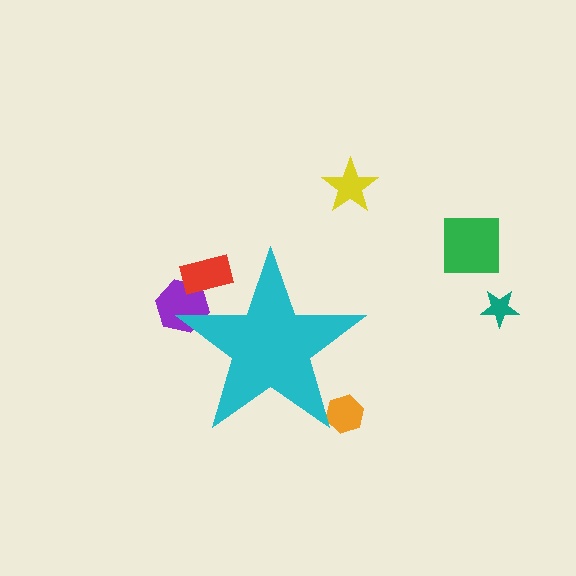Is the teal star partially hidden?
No, the teal star is fully visible.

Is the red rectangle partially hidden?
Yes, the red rectangle is partially hidden behind the cyan star.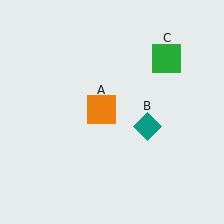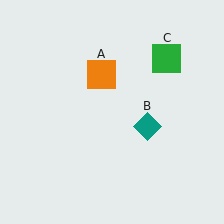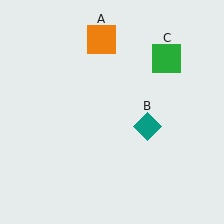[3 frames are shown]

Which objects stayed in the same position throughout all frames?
Teal diamond (object B) and green square (object C) remained stationary.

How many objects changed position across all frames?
1 object changed position: orange square (object A).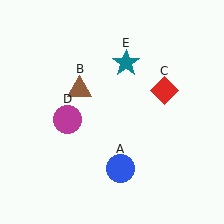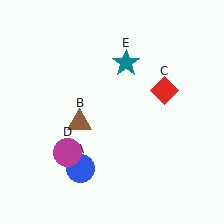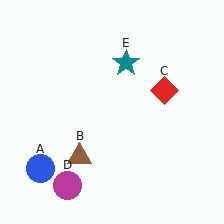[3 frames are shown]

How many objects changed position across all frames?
3 objects changed position: blue circle (object A), brown triangle (object B), magenta circle (object D).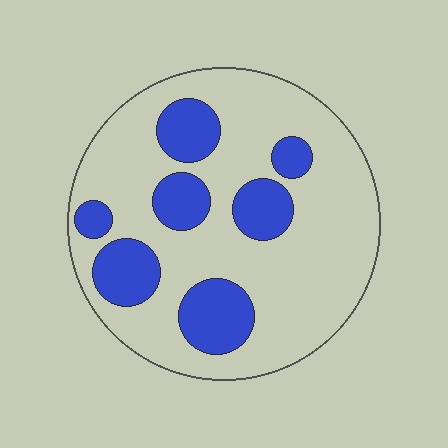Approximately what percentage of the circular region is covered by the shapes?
Approximately 25%.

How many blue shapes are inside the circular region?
7.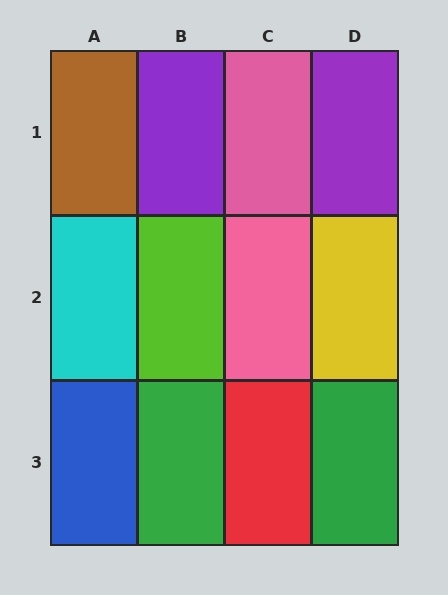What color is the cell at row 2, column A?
Cyan.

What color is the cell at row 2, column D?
Yellow.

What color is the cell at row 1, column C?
Pink.